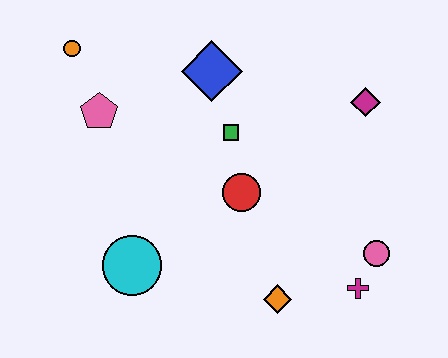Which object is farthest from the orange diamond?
The orange circle is farthest from the orange diamond.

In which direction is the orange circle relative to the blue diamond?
The orange circle is to the left of the blue diamond.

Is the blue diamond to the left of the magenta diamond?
Yes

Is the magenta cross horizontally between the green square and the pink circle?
Yes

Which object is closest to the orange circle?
The pink pentagon is closest to the orange circle.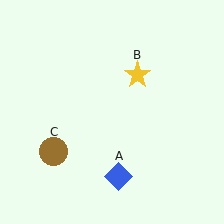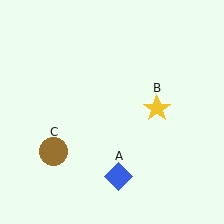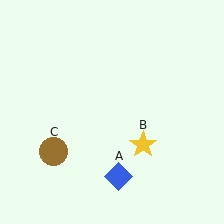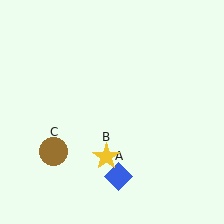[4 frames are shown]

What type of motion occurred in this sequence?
The yellow star (object B) rotated clockwise around the center of the scene.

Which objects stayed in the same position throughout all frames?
Blue diamond (object A) and brown circle (object C) remained stationary.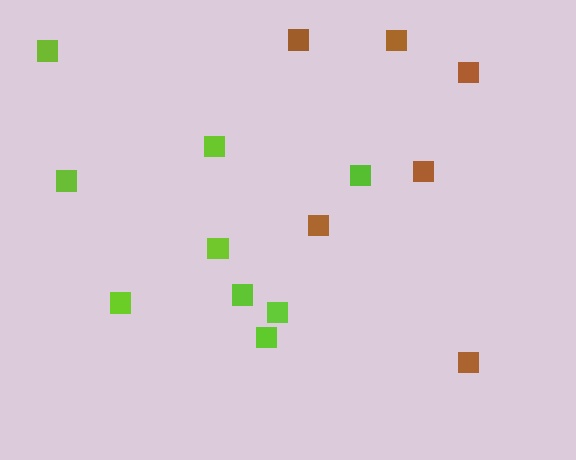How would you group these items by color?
There are 2 groups: one group of lime squares (9) and one group of brown squares (6).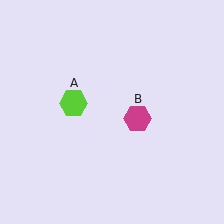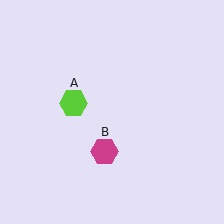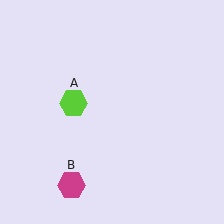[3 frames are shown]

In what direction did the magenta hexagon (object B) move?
The magenta hexagon (object B) moved down and to the left.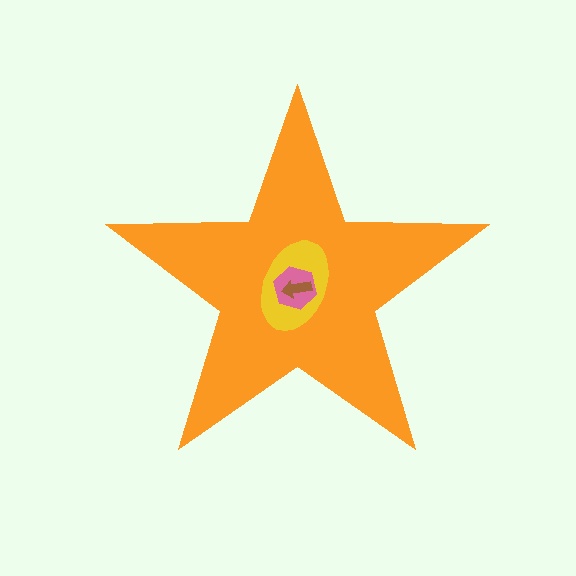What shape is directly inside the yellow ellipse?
The pink hexagon.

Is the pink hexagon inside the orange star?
Yes.